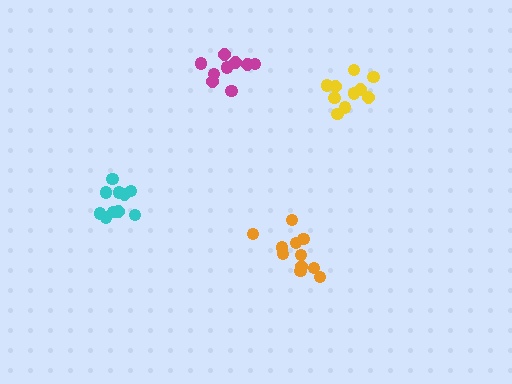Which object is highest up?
The magenta cluster is topmost.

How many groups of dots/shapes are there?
There are 4 groups.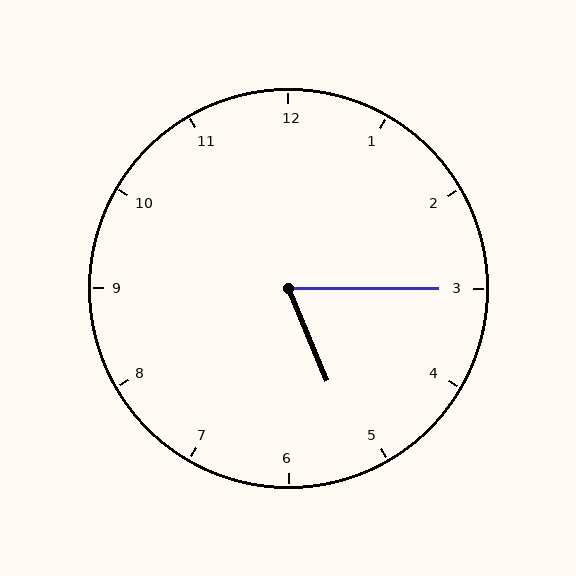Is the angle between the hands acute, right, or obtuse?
It is acute.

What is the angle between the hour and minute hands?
Approximately 68 degrees.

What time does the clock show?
5:15.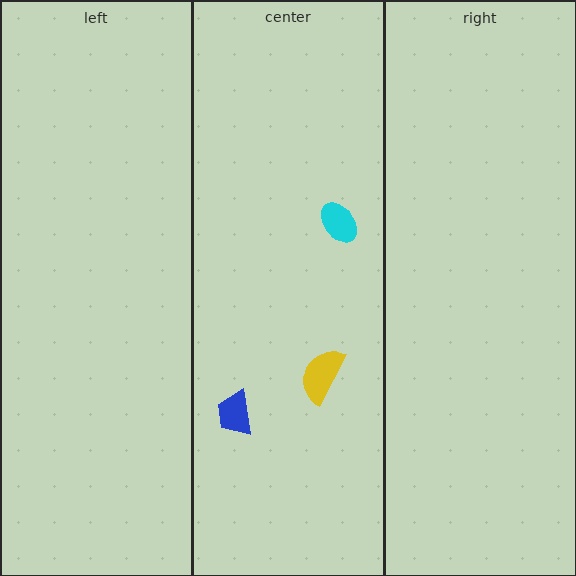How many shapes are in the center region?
3.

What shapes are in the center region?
The cyan ellipse, the blue trapezoid, the yellow semicircle.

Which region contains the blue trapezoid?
The center region.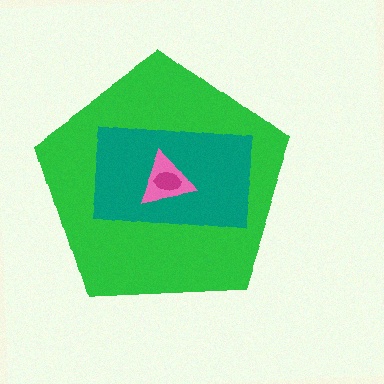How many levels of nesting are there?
4.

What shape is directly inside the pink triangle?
The magenta ellipse.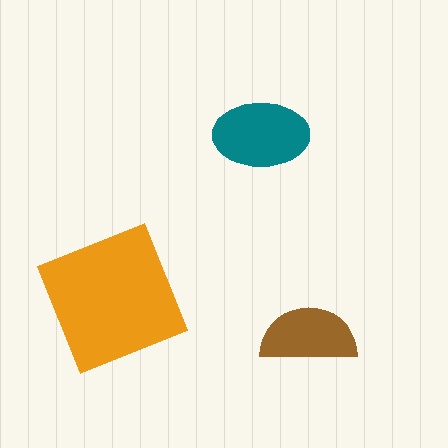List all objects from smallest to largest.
The brown semicircle, the teal ellipse, the orange square.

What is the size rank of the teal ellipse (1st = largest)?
2nd.